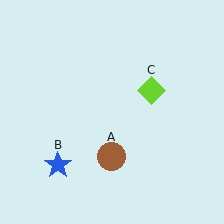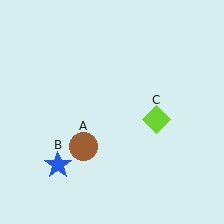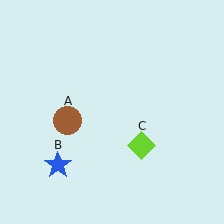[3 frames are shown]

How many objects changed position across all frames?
2 objects changed position: brown circle (object A), lime diamond (object C).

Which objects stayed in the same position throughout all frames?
Blue star (object B) remained stationary.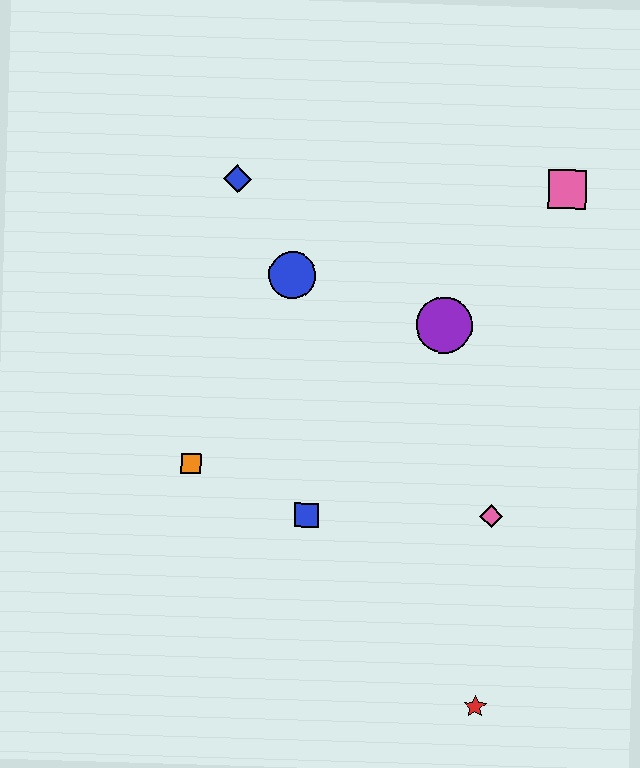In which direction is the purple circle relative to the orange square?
The purple circle is to the right of the orange square.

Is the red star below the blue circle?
Yes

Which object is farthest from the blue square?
The pink square is farthest from the blue square.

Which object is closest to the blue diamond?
The blue circle is closest to the blue diamond.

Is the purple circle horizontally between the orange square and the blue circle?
No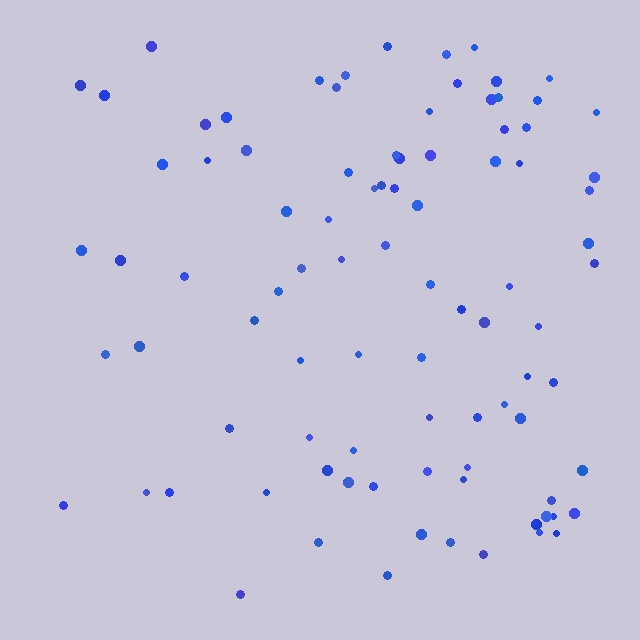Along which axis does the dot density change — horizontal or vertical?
Horizontal.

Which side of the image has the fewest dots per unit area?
The left.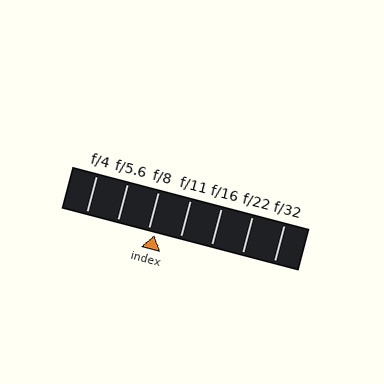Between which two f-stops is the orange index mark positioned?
The index mark is between f/8 and f/11.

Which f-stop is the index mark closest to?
The index mark is closest to f/8.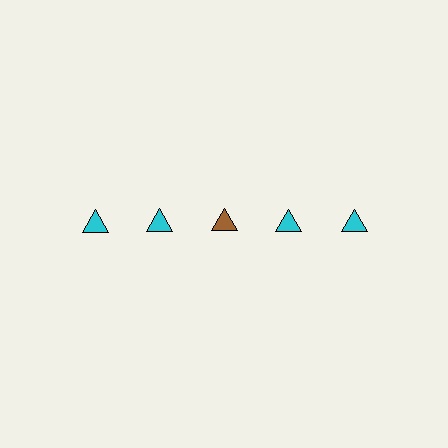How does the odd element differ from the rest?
It has a different color: brown instead of cyan.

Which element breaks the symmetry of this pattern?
The brown triangle in the top row, center column breaks the symmetry. All other shapes are cyan triangles.